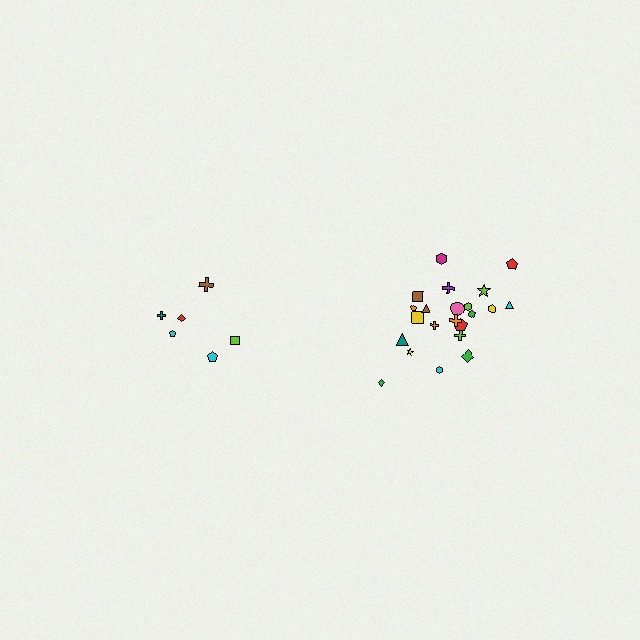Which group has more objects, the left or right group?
The right group.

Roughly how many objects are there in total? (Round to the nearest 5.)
Roughly 30 objects in total.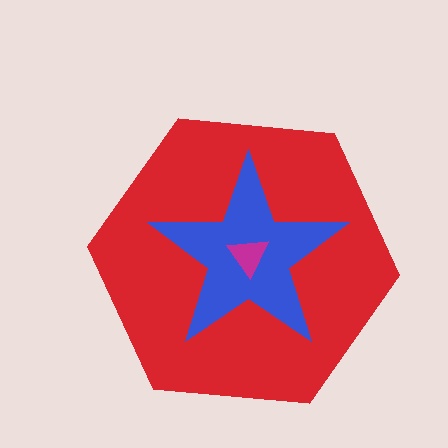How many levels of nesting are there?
3.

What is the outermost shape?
The red hexagon.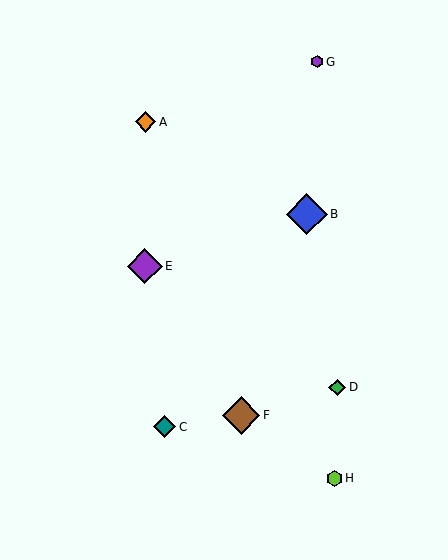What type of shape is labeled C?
Shape C is a teal diamond.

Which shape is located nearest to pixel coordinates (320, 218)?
The blue diamond (labeled B) at (307, 214) is nearest to that location.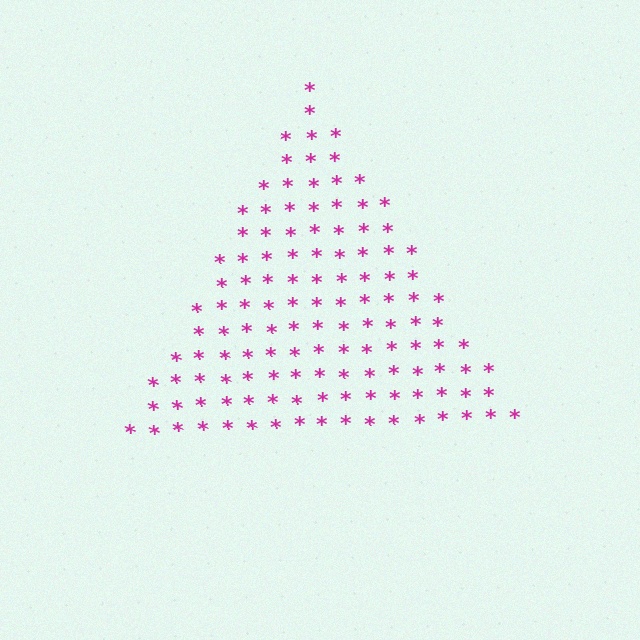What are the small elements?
The small elements are asterisks.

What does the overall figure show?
The overall figure shows a triangle.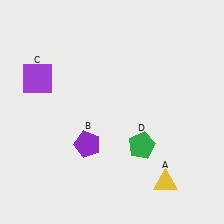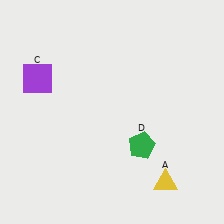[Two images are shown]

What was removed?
The purple pentagon (B) was removed in Image 2.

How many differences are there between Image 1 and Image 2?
There is 1 difference between the two images.